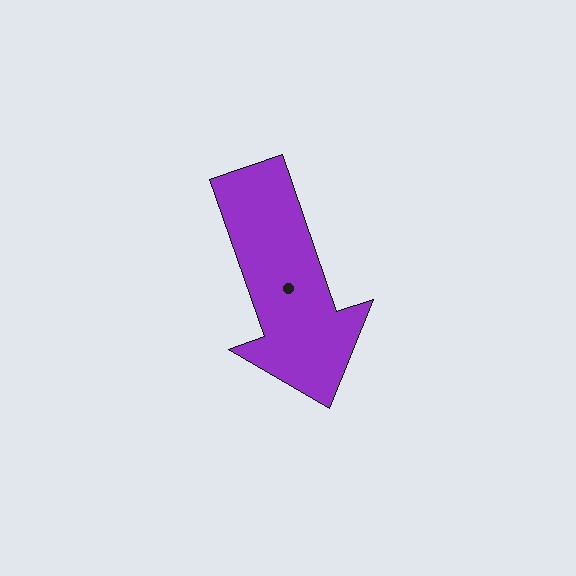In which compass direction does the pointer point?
South.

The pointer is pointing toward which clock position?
Roughly 5 o'clock.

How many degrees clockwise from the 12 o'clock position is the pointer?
Approximately 161 degrees.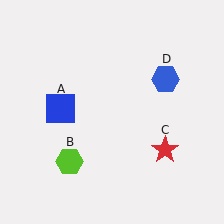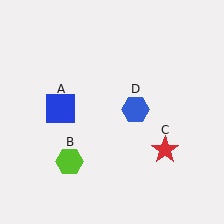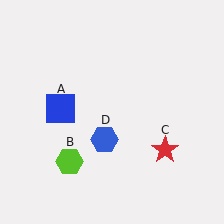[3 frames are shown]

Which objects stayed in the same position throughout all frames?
Blue square (object A) and lime hexagon (object B) and red star (object C) remained stationary.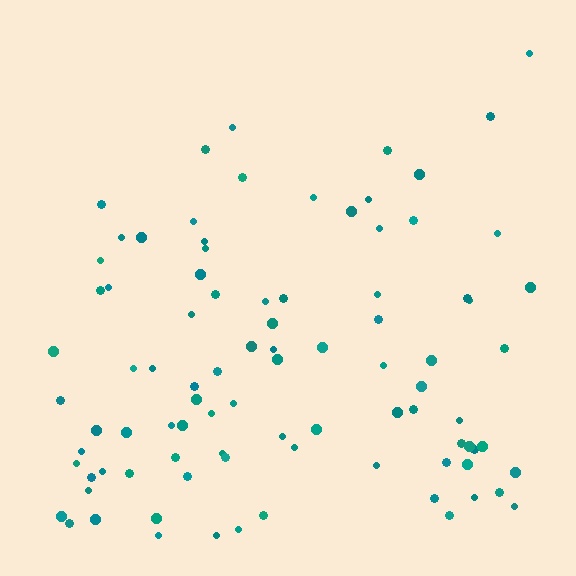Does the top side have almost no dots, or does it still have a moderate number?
Still a moderate number, just noticeably fewer than the bottom.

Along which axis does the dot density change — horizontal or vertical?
Vertical.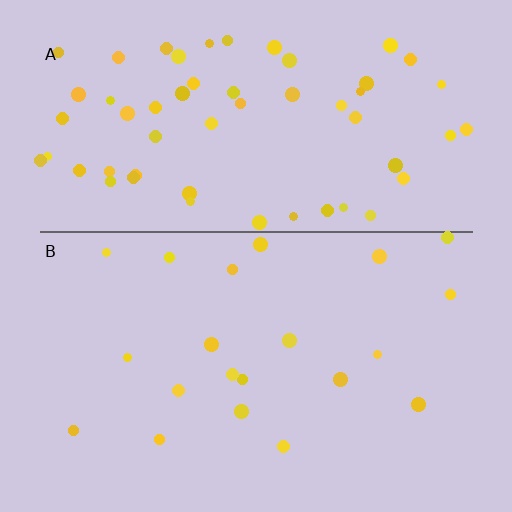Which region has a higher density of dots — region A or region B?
A (the top).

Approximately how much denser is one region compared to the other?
Approximately 2.8× — region A over region B.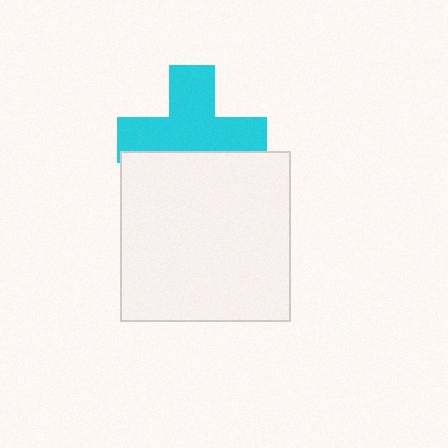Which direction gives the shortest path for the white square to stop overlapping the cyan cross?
Moving down gives the shortest separation.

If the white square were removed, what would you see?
You would see the complete cyan cross.